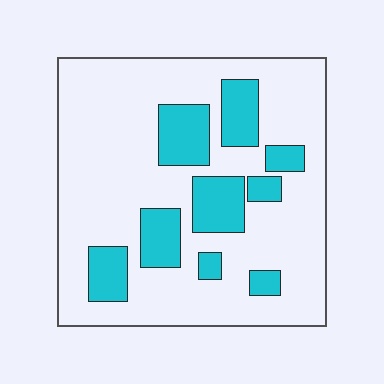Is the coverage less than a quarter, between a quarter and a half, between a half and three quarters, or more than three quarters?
Less than a quarter.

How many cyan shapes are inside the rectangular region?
9.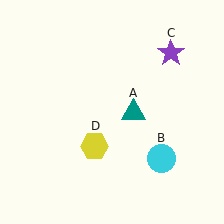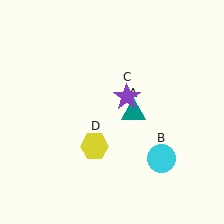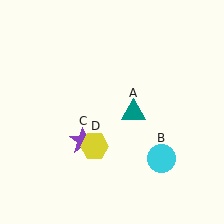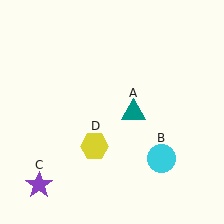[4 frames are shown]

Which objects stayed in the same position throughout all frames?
Teal triangle (object A) and cyan circle (object B) and yellow hexagon (object D) remained stationary.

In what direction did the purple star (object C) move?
The purple star (object C) moved down and to the left.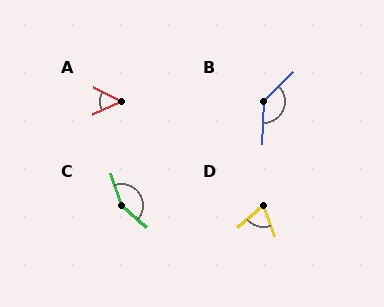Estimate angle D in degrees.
Approximately 69 degrees.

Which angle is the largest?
C, at approximately 149 degrees.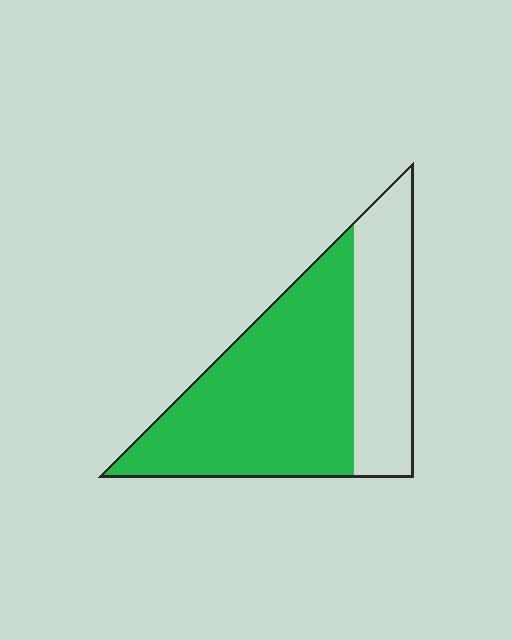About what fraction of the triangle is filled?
About two thirds (2/3).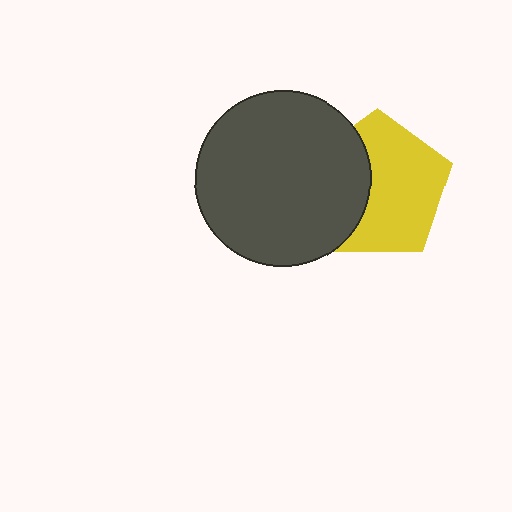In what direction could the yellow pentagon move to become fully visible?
The yellow pentagon could move right. That would shift it out from behind the dark gray circle entirely.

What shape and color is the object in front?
The object in front is a dark gray circle.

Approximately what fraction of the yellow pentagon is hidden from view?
Roughly 37% of the yellow pentagon is hidden behind the dark gray circle.